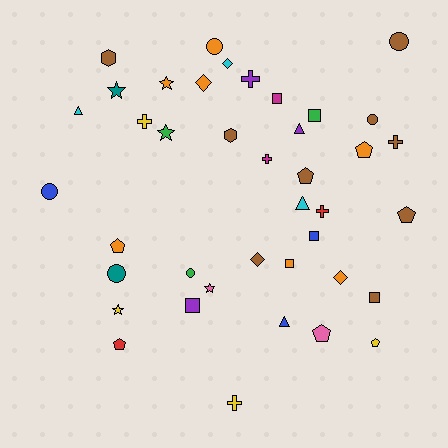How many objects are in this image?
There are 40 objects.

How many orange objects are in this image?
There are 7 orange objects.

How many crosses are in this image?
There are 6 crosses.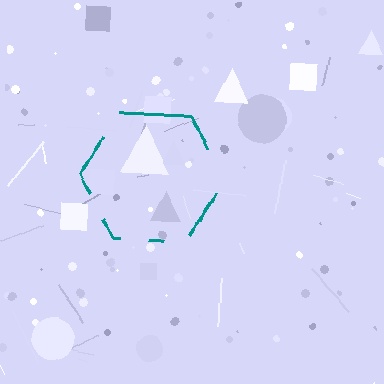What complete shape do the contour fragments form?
The contour fragments form a hexagon.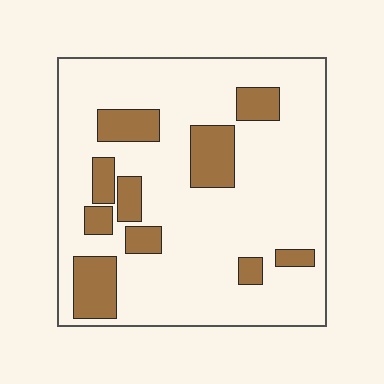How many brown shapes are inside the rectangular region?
10.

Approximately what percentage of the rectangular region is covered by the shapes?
Approximately 20%.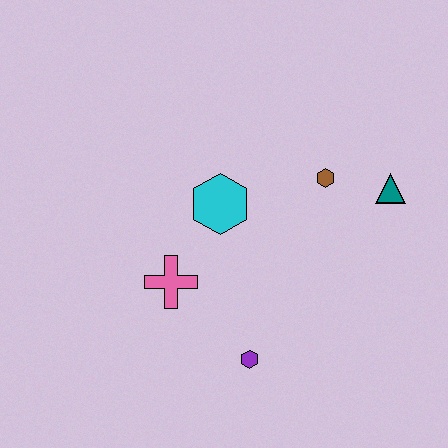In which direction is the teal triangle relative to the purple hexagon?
The teal triangle is above the purple hexagon.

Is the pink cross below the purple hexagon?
No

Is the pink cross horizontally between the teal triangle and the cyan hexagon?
No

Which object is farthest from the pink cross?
The teal triangle is farthest from the pink cross.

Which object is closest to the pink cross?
The cyan hexagon is closest to the pink cross.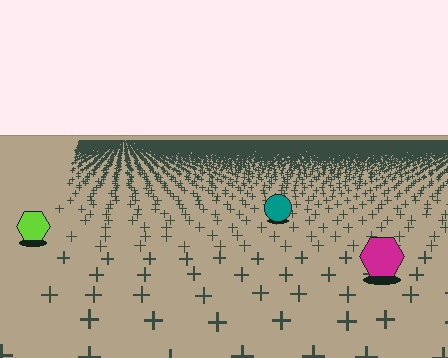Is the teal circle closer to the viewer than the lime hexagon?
No. The lime hexagon is closer — you can tell from the texture gradient: the ground texture is coarser near it.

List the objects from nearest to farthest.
From nearest to farthest: the magenta hexagon, the lime hexagon, the teal circle.